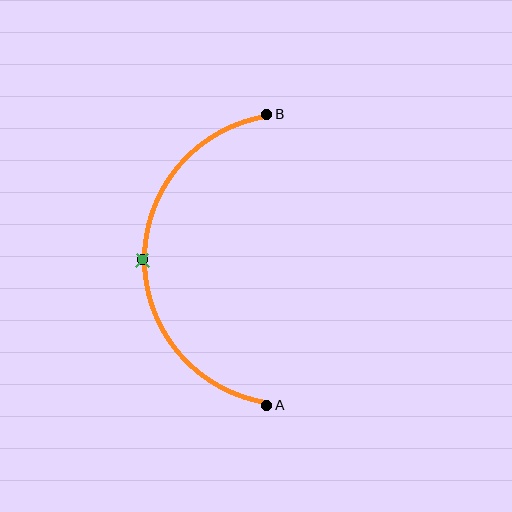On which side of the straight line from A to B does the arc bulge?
The arc bulges to the left of the straight line connecting A and B.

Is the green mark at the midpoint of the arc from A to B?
Yes. The green mark lies on the arc at equal arc-length from both A and B — it is the arc midpoint.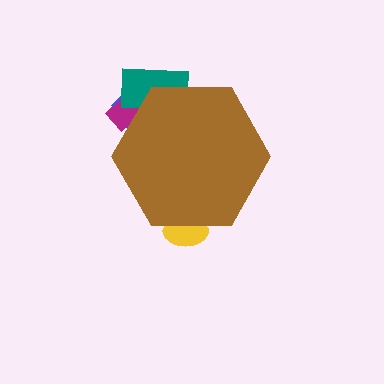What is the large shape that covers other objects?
A brown hexagon.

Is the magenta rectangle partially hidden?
Yes, the magenta rectangle is partially hidden behind the brown hexagon.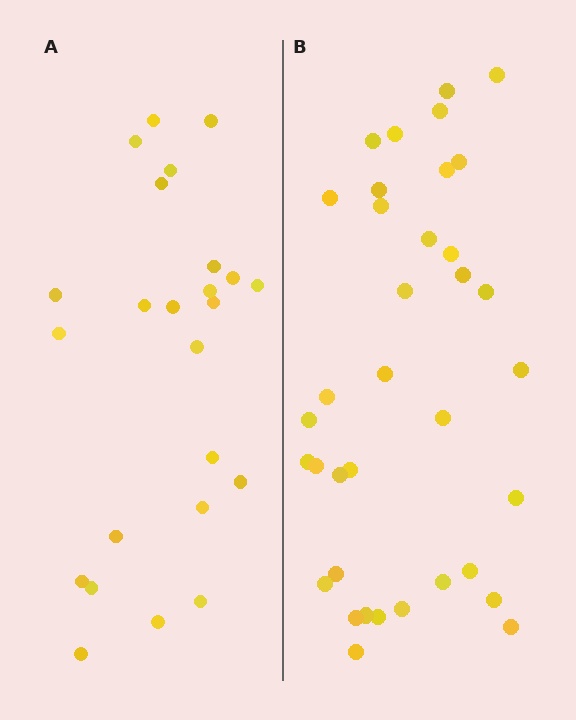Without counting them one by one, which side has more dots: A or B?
Region B (the right region) has more dots.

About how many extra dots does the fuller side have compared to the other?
Region B has roughly 12 or so more dots than region A.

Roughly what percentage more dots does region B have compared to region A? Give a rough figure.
About 50% more.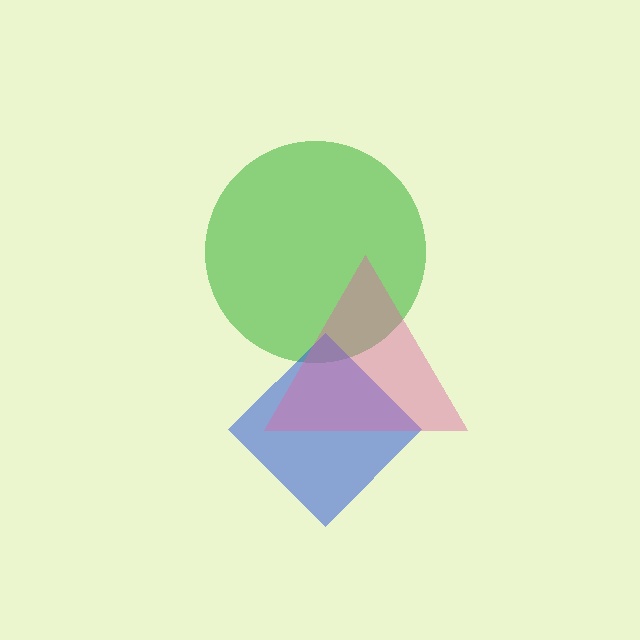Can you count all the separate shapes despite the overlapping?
Yes, there are 3 separate shapes.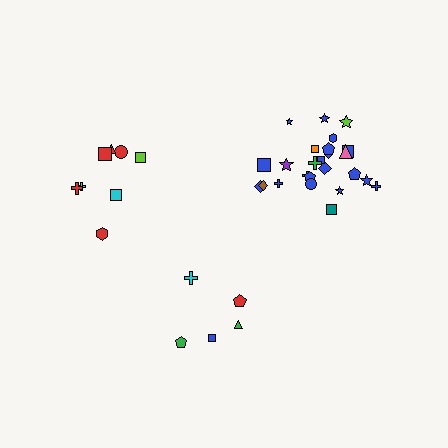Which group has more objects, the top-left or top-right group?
The top-right group.